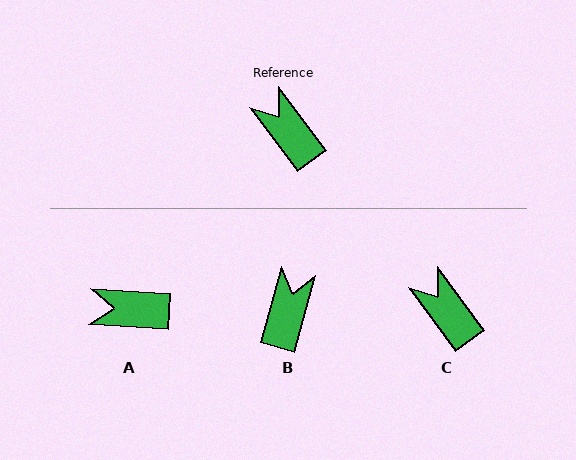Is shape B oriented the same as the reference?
No, it is off by about 51 degrees.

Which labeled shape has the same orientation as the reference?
C.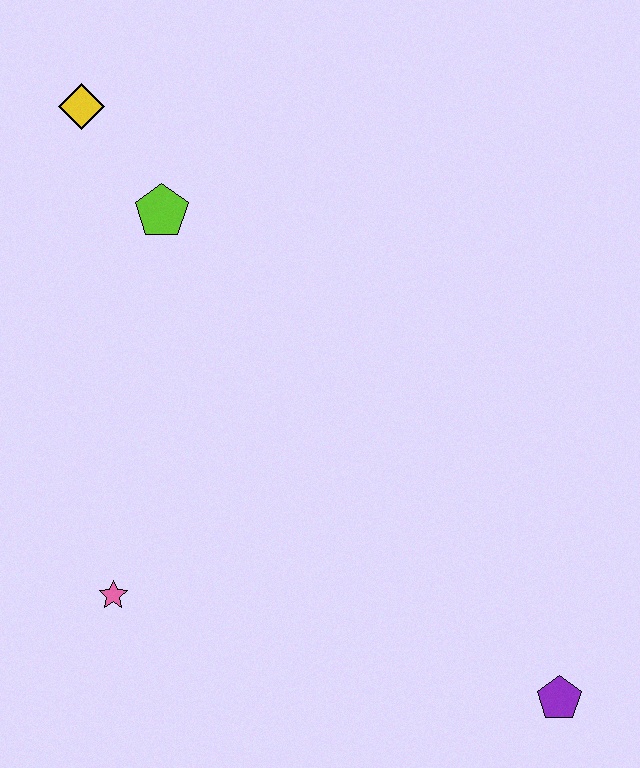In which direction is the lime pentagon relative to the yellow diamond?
The lime pentagon is below the yellow diamond.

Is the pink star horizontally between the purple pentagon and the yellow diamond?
Yes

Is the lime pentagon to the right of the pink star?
Yes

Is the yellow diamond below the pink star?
No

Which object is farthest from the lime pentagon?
The purple pentagon is farthest from the lime pentagon.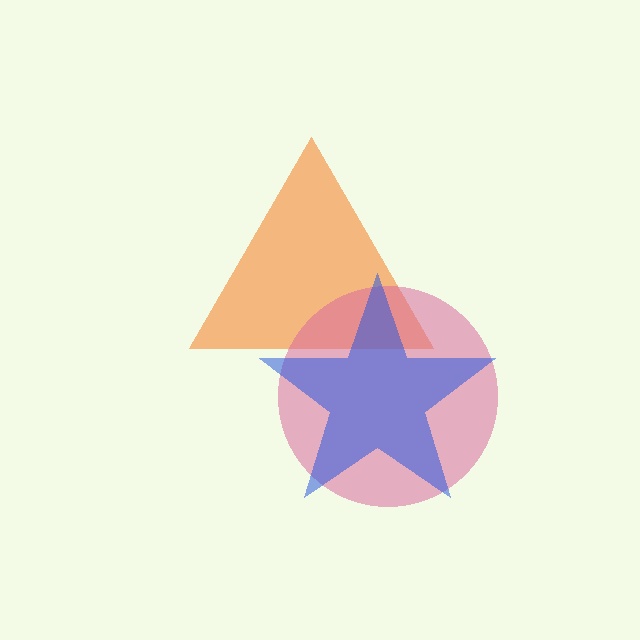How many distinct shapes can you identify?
There are 3 distinct shapes: an orange triangle, a pink circle, a blue star.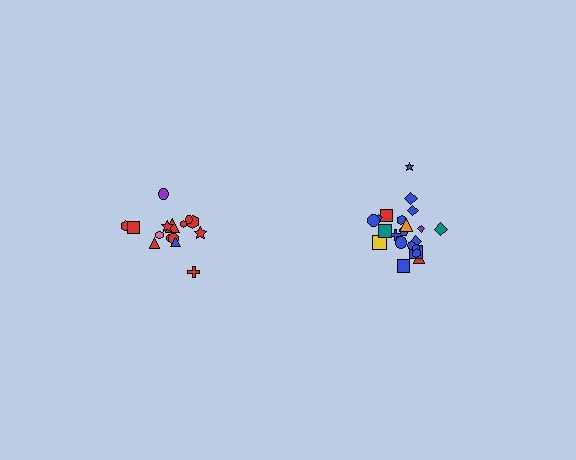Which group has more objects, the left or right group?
The right group.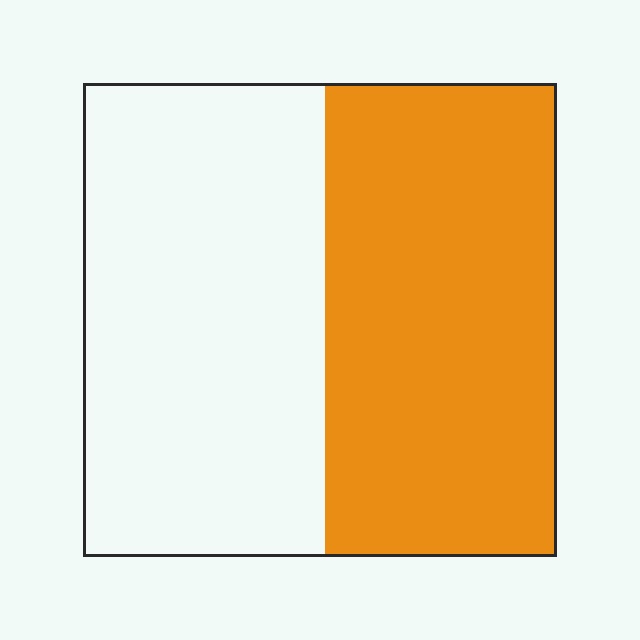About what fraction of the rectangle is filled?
About one half (1/2).